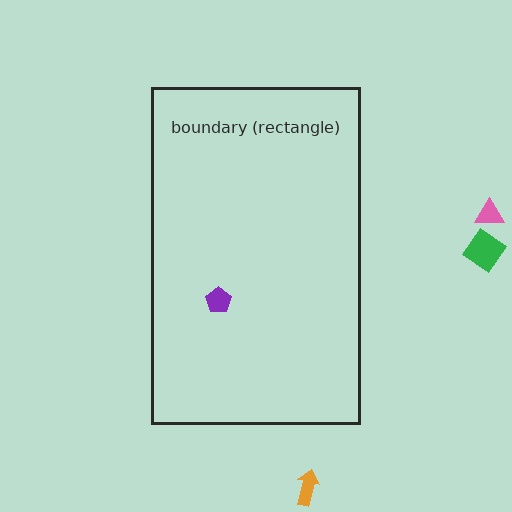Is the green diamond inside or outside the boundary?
Outside.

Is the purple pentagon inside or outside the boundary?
Inside.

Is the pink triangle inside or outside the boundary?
Outside.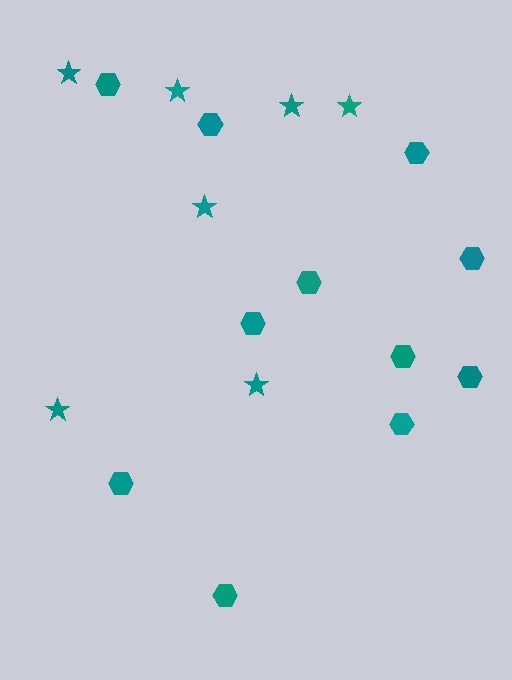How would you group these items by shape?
There are 2 groups: one group of hexagons (11) and one group of stars (7).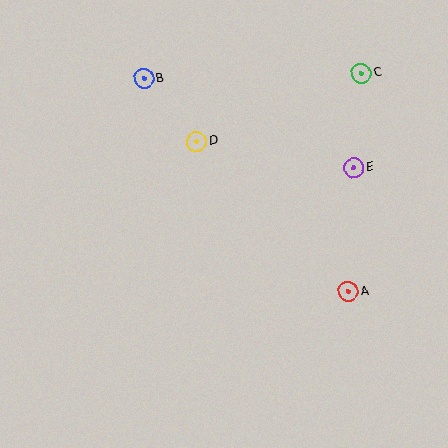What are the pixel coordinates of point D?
Point D is at (197, 141).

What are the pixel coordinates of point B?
Point B is at (144, 78).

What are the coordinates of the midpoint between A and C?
The midpoint between A and C is at (355, 182).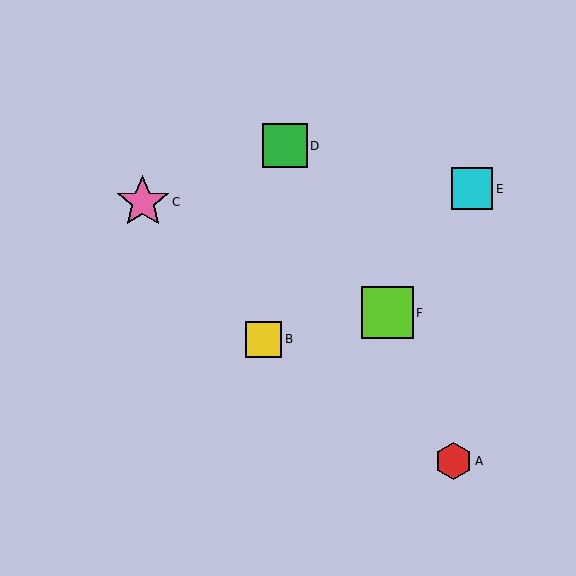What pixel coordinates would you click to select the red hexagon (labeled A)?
Click at (454, 461) to select the red hexagon A.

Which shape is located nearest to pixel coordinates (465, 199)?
The cyan square (labeled E) at (472, 189) is nearest to that location.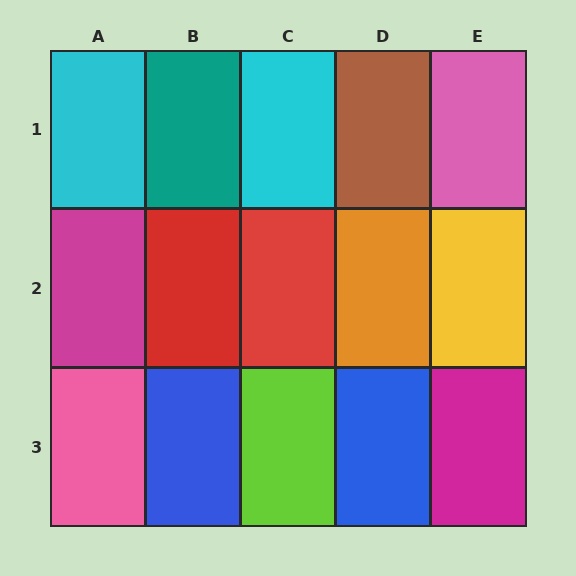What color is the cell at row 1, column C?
Cyan.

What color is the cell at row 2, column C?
Red.